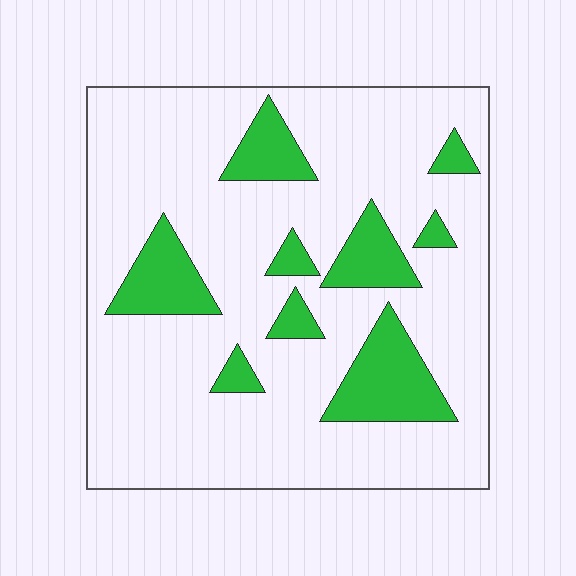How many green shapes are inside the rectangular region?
9.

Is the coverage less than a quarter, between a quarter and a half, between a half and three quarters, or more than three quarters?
Less than a quarter.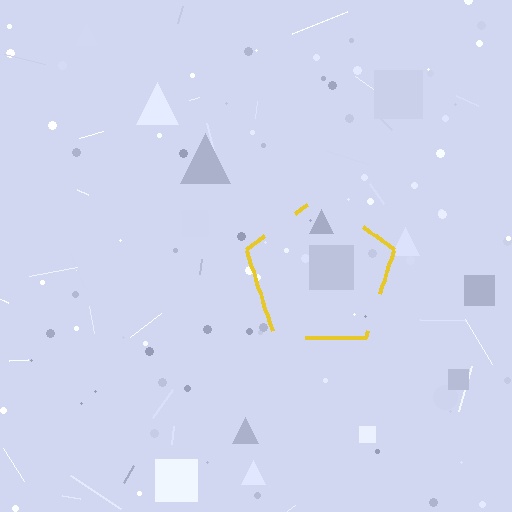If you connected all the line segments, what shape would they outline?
They would outline a pentagon.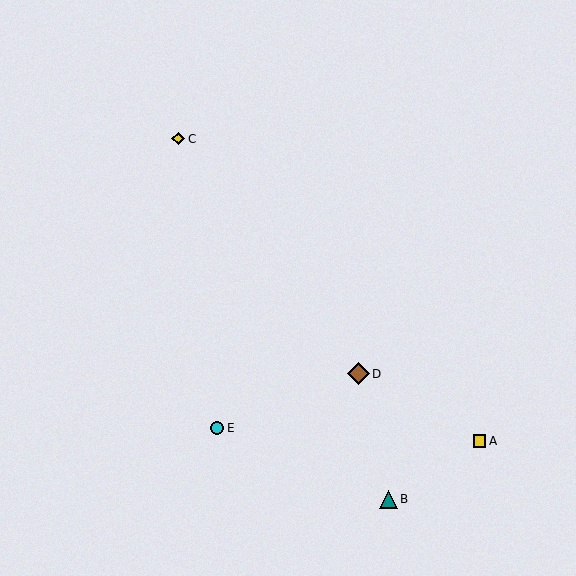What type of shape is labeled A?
Shape A is a yellow square.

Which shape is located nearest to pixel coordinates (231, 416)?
The cyan circle (labeled E) at (217, 428) is nearest to that location.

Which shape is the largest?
The brown diamond (labeled D) is the largest.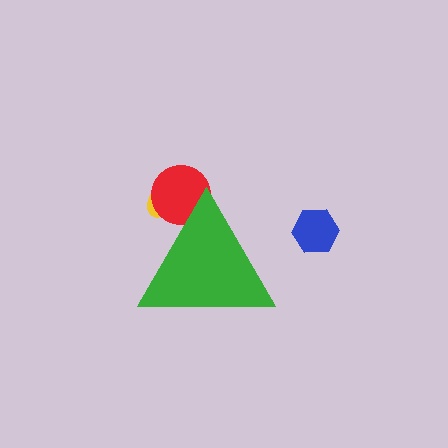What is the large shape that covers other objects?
A green triangle.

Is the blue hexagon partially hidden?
No, the blue hexagon is fully visible.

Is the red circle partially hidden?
Yes, the red circle is partially hidden behind the green triangle.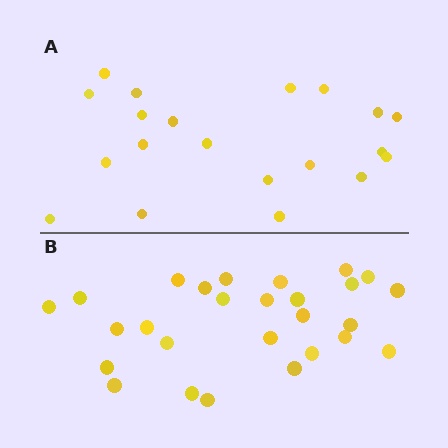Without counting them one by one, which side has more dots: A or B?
Region B (the bottom region) has more dots.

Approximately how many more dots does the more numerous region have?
Region B has roughly 8 or so more dots than region A.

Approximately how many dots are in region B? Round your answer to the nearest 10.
About 30 dots. (The exact count is 27, which rounds to 30.)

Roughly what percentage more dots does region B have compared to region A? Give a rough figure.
About 35% more.